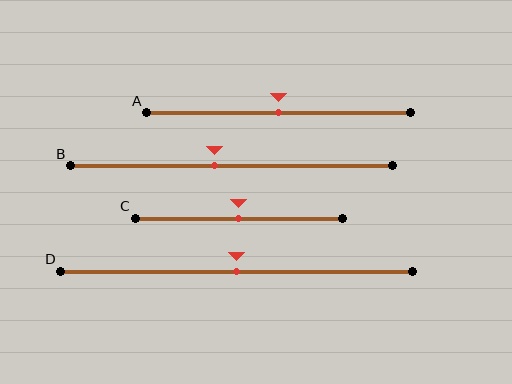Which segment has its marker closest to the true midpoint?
Segment A has its marker closest to the true midpoint.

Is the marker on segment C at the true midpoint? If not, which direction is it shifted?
Yes, the marker on segment C is at the true midpoint.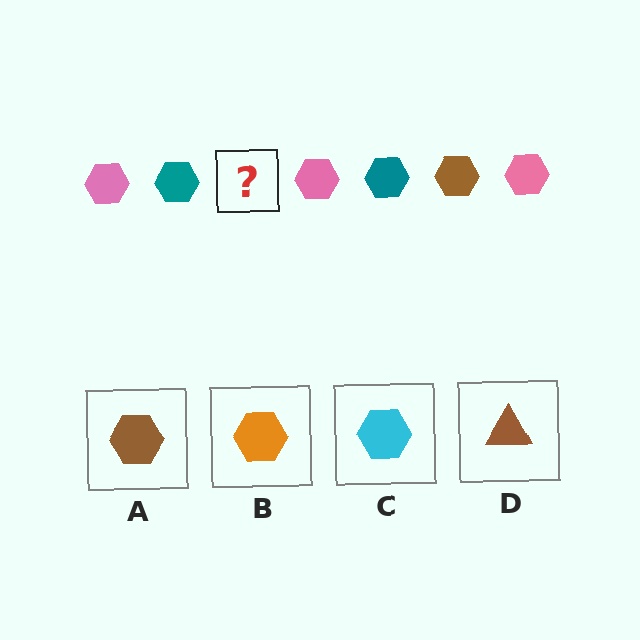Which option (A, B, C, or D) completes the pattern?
A.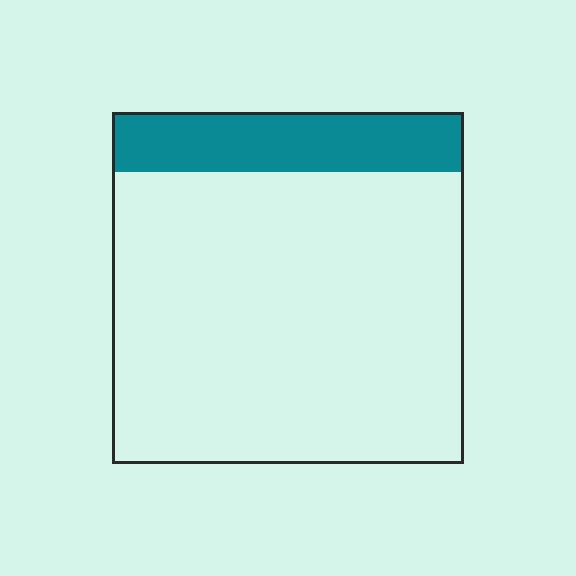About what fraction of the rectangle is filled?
About one sixth (1/6).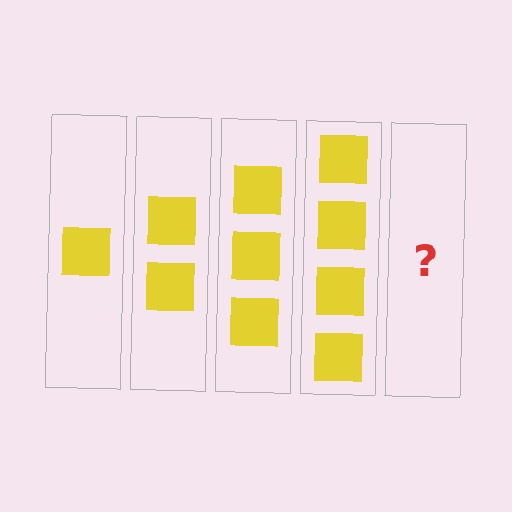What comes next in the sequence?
The next element should be 5 squares.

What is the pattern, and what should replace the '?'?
The pattern is that each step adds one more square. The '?' should be 5 squares.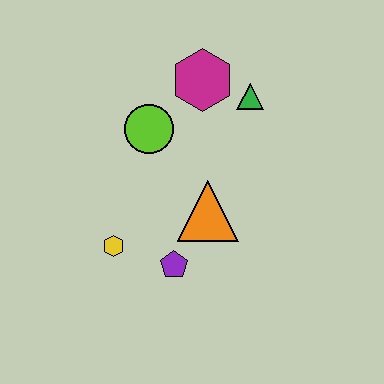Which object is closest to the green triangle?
The magenta hexagon is closest to the green triangle.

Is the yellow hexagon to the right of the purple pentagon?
No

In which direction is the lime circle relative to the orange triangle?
The lime circle is above the orange triangle.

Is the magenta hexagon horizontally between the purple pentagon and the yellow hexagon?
No